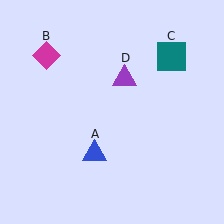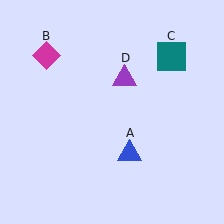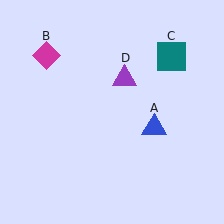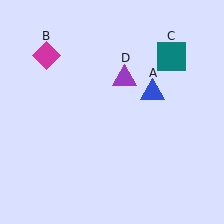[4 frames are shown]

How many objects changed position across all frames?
1 object changed position: blue triangle (object A).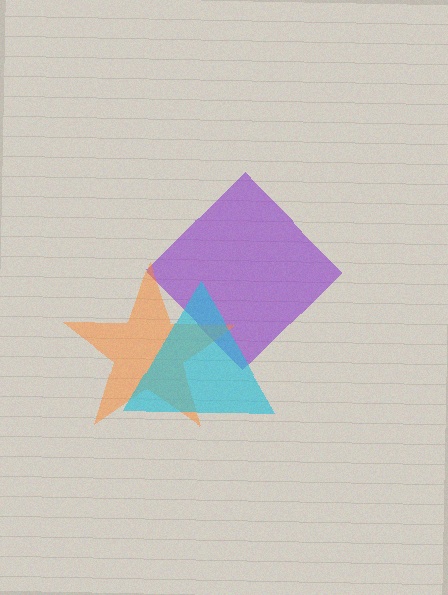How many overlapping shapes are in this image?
There are 3 overlapping shapes in the image.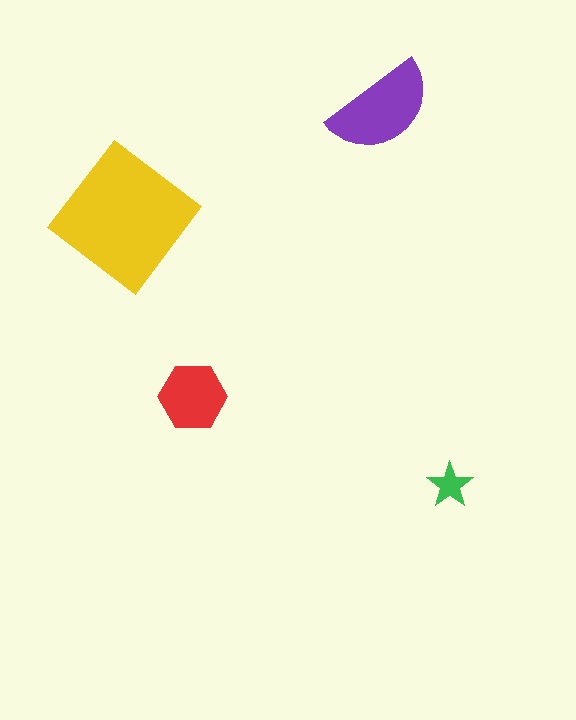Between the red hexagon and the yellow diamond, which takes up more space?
The yellow diamond.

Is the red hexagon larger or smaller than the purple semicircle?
Smaller.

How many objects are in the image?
There are 4 objects in the image.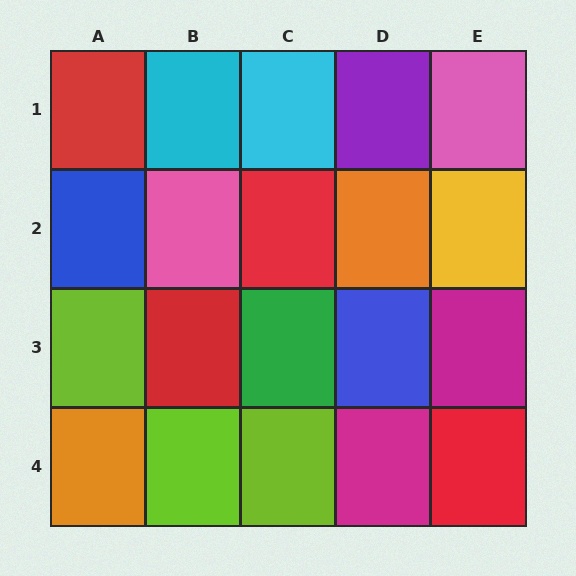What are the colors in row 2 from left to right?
Blue, pink, red, orange, yellow.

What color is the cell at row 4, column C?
Lime.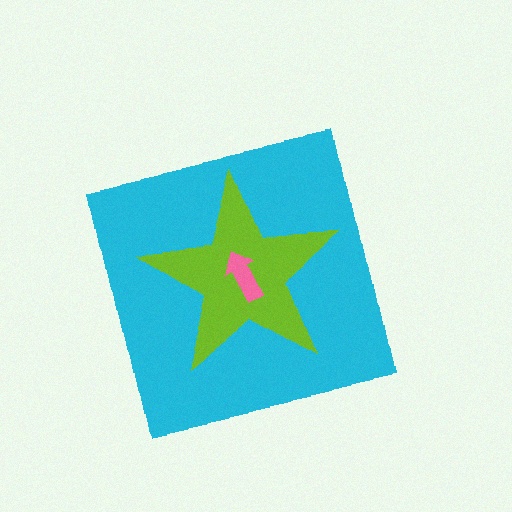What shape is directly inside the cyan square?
The lime star.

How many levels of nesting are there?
3.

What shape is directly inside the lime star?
The pink arrow.